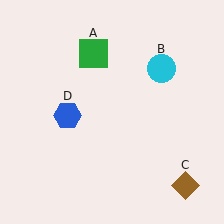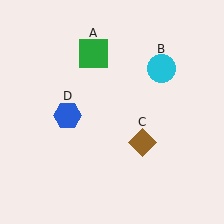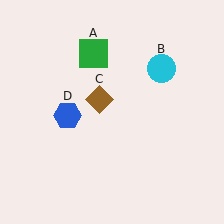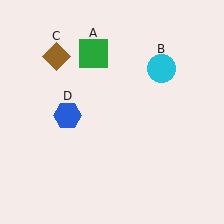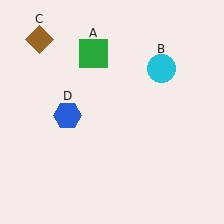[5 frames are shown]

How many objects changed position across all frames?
1 object changed position: brown diamond (object C).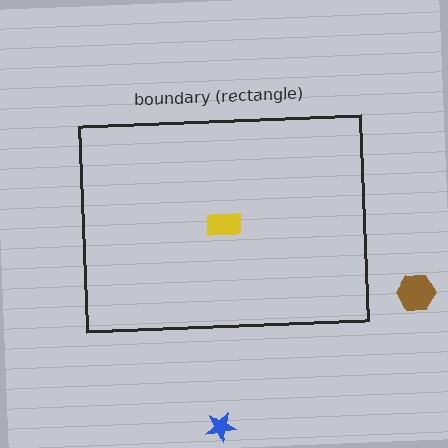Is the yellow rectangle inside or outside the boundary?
Inside.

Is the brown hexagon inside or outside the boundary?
Outside.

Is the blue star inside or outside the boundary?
Outside.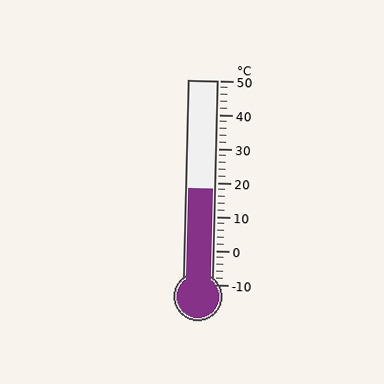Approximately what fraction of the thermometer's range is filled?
The thermometer is filled to approximately 45% of its range.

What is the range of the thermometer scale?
The thermometer scale ranges from -10°C to 50°C.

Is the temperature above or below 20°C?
The temperature is below 20°C.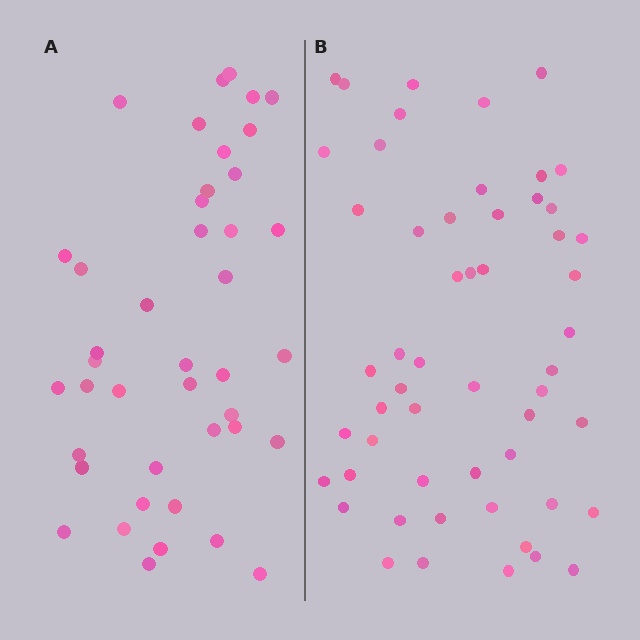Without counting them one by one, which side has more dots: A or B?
Region B (the right region) has more dots.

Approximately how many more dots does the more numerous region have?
Region B has roughly 12 or so more dots than region A.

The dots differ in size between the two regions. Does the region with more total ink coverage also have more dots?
No. Region A has more total ink coverage because its dots are larger, but region B actually contains more individual dots. Total area can be misleading — the number of items is what matters here.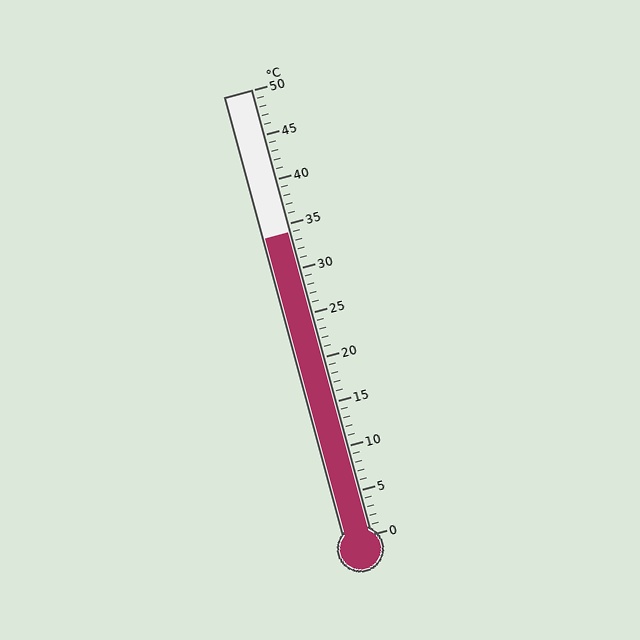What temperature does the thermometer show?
The thermometer shows approximately 34°C.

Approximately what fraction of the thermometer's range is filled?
The thermometer is filled to approximately 70% of its range.